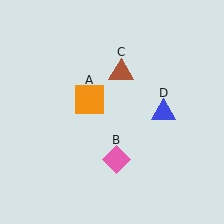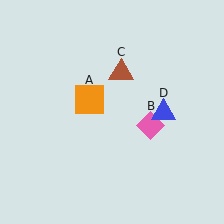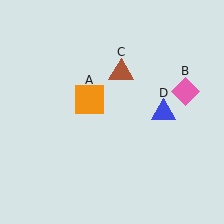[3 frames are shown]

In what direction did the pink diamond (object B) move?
The pink diamond (object B) moved up and to the right.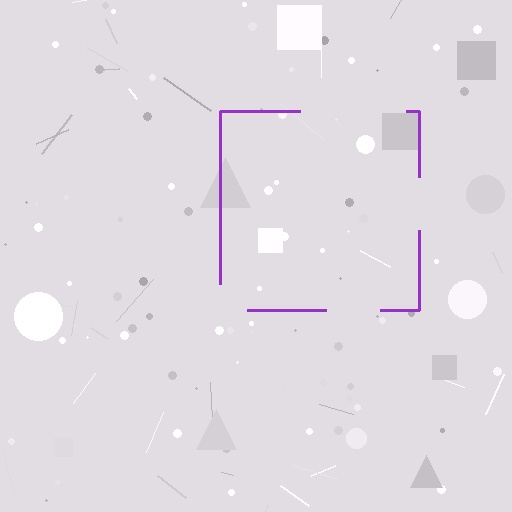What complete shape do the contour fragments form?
The contour fragments form a square.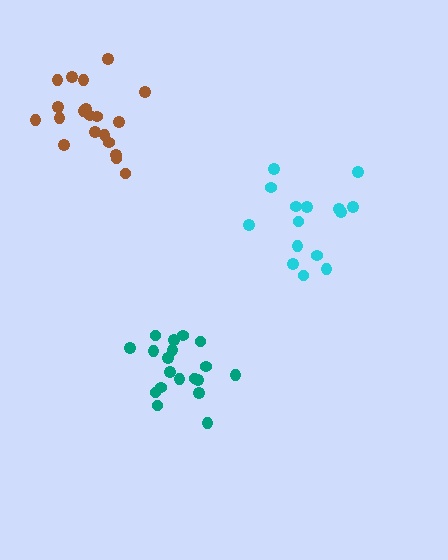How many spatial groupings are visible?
There are 3 spatial groupings.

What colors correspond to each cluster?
The clusters are colored: teal, brown, cyan.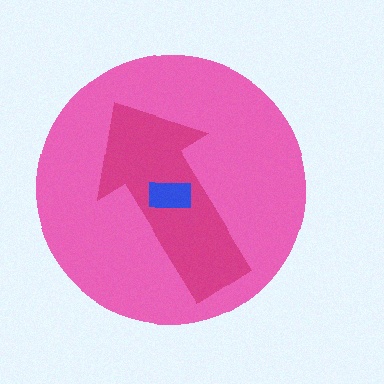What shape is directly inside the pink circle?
The magenta arrow.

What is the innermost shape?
The blue rectangle.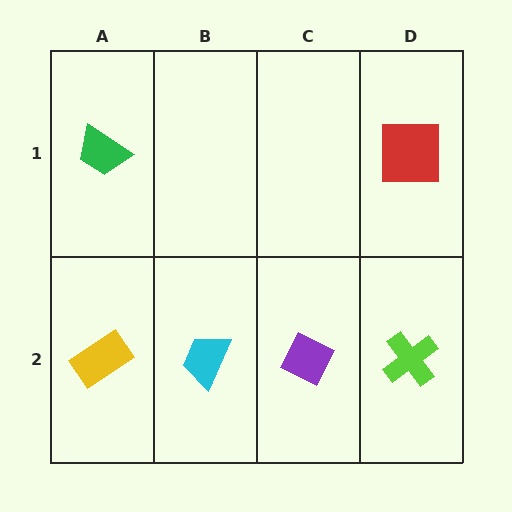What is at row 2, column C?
A purple diamond.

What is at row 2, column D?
A lime cross.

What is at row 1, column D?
A red square.